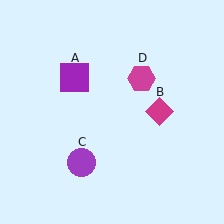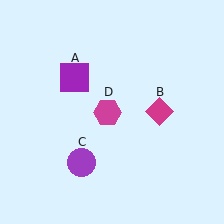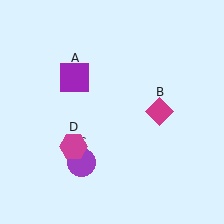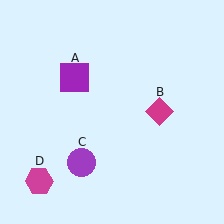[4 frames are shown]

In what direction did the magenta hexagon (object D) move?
The magenta hexagon (object D) moved down and to the left.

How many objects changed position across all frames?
1 object changed position: magenta hexagon (object D).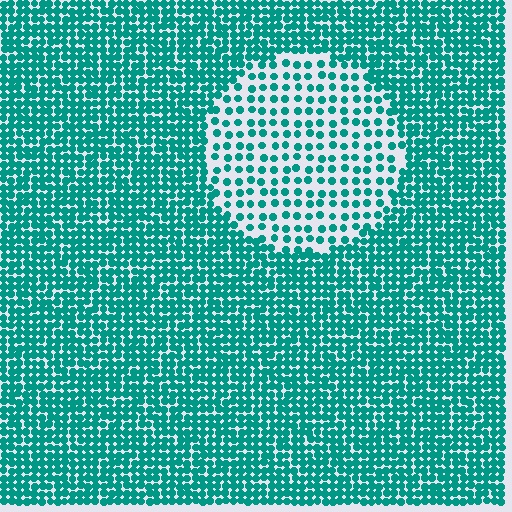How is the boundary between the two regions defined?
The boundary is defined by a change in element density (approximately 2.3x ratio). All elements are the same color, size, and shape.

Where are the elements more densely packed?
The elements are more densely packed outside the circle boundary.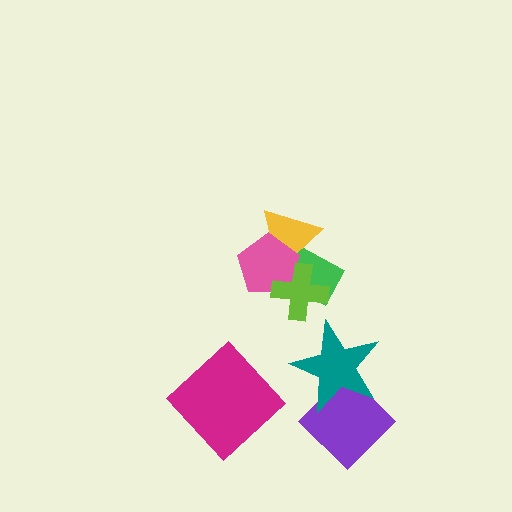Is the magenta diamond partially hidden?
No, no other shape covers it.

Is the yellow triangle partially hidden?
Yes, it is partially covered by another shape.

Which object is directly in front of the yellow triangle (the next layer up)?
The pink pentagon is directly in front of the yellow triangle.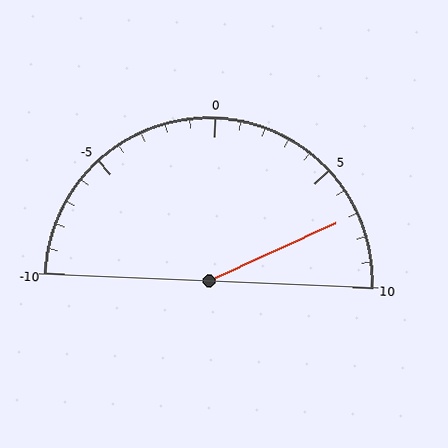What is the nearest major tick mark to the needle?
The nearest major tick mark is 5.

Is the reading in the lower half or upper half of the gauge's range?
The reading is in the upper half of the range (-10 to 10).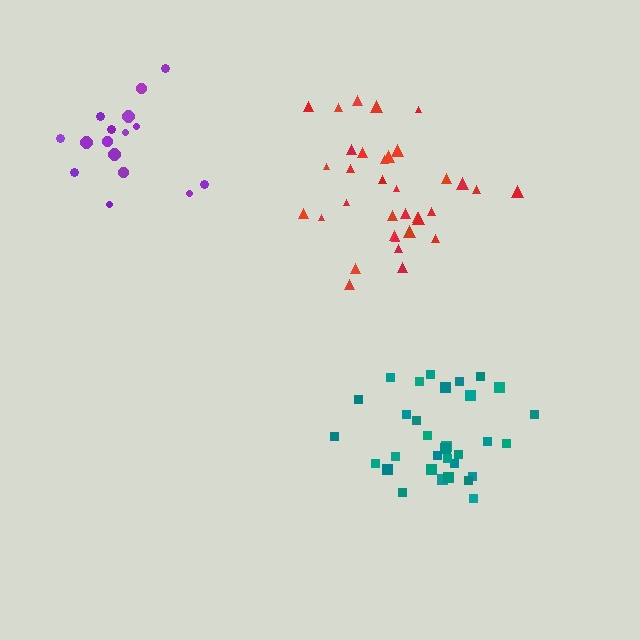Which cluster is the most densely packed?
Teal.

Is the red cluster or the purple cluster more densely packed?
Red.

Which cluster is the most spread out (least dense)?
Purple.